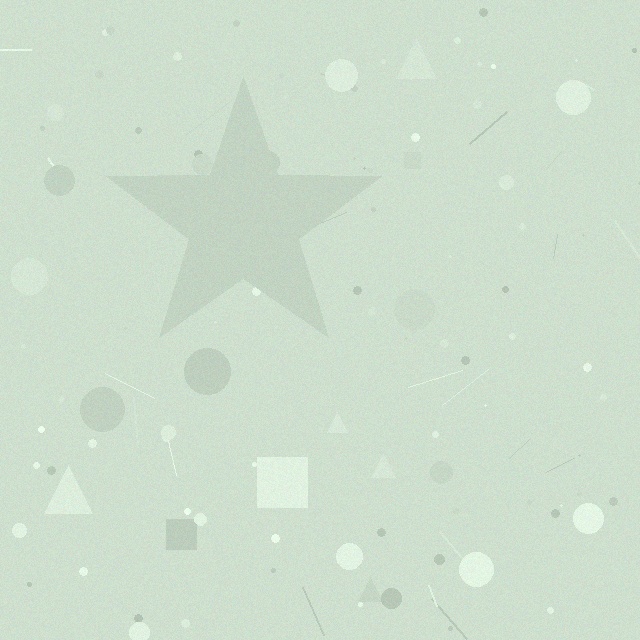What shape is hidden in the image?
A star is hidden in the image.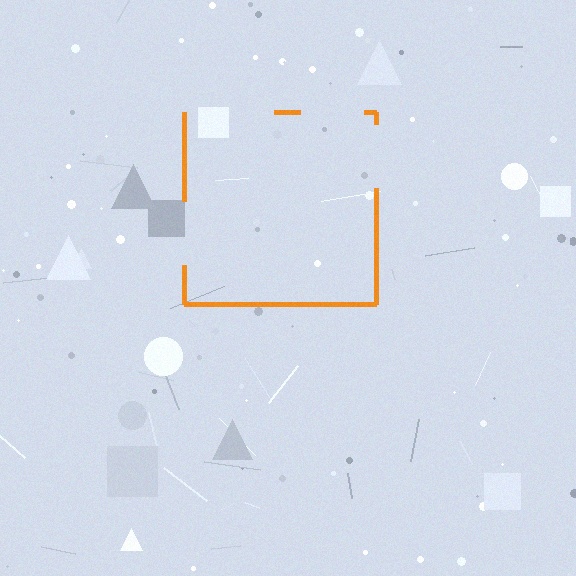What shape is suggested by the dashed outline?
The dashed outline suggests a square.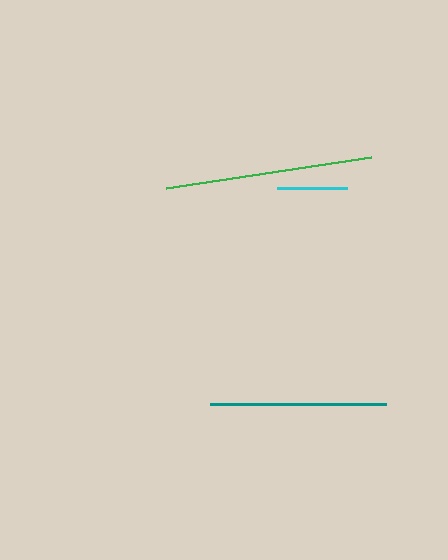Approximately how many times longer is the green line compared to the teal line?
The green line is approximately 1.2 times the length of the teal line.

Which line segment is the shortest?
The cyan line is the shortest at approximately 70 pixels.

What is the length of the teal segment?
The teal segment is approximately 176 pixels long.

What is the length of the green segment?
The green segment is approximately 207 pixels long.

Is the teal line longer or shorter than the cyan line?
The teal line is longer than the cyan line.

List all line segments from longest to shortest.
From longest to shortest: green, teal, cyan.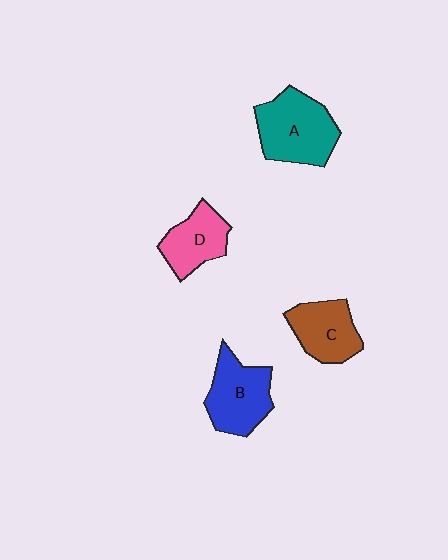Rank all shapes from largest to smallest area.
From largest to smallest: A (teal), B (blue), C (brown), D (pink).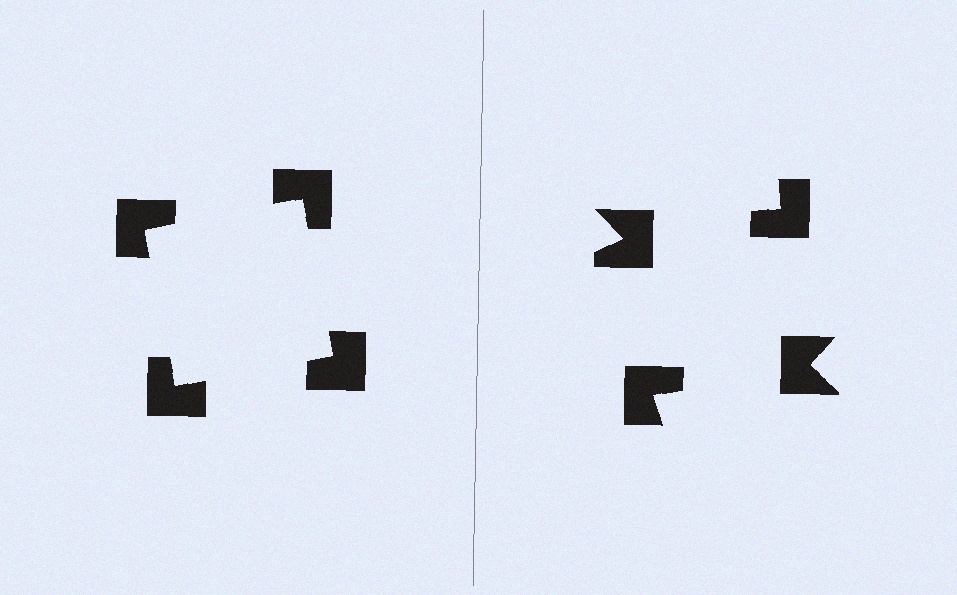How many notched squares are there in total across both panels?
8 — 4 on each side.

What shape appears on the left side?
An illusory square.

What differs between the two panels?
The notched squares are positioned identically on both sides; only the wedge orientations differ. On the left they align to a square; on the right they are misaligned.